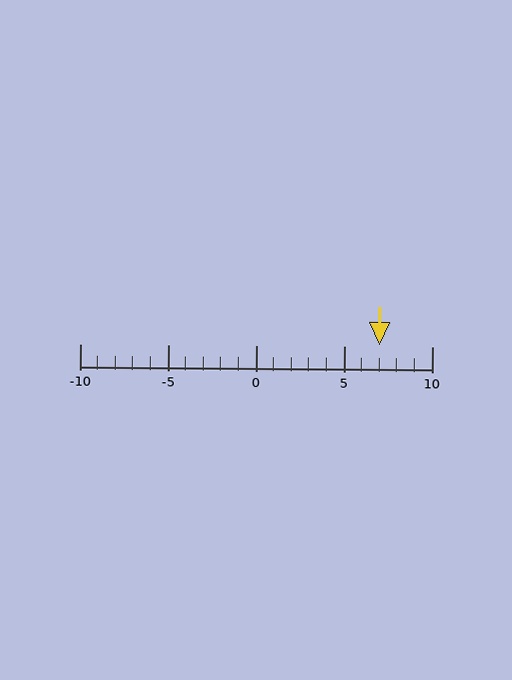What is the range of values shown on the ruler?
The ruler shows values from -10 to 10.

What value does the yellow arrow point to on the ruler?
The yellow arrow points to approximately 7.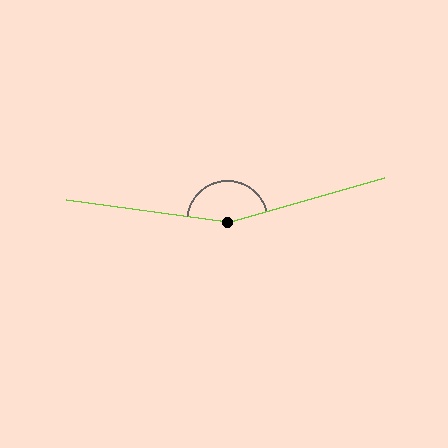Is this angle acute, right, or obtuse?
It is obtuse.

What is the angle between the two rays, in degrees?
Approximately 156 degrees.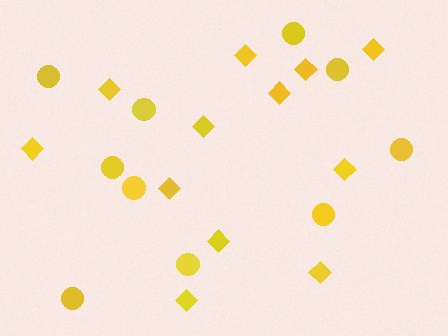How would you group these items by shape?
There are 2 groups: one group of circles (10) and one group of diamonds (12).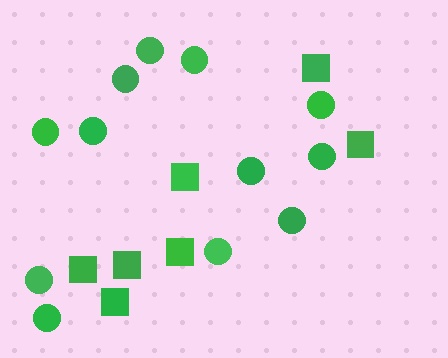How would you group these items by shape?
There are 2 groups: one group of circles (12) and one group of squares (7).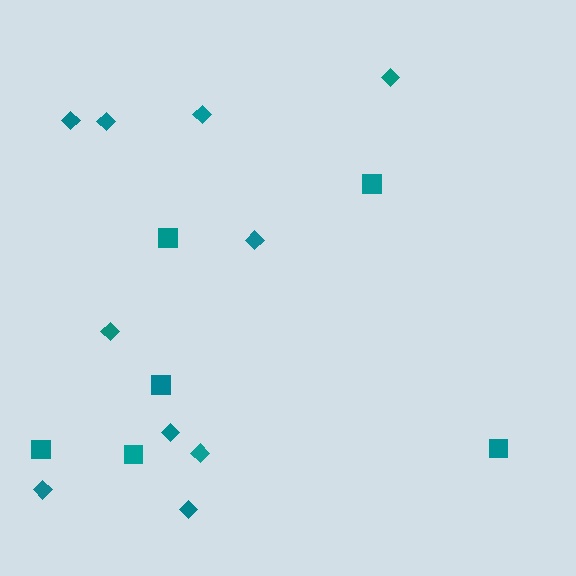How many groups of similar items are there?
There are 2 groups: one group of squares (6) and one group of diamonds (10).